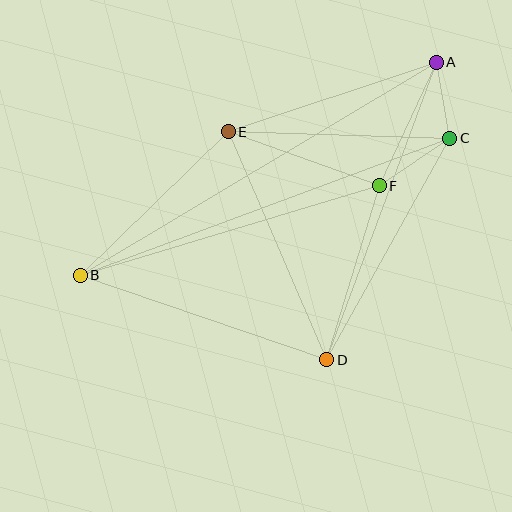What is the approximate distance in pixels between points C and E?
The distance between C and E is approximately 222 pixels.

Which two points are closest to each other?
Points A and C are closest to each other.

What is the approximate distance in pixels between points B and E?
The distance between B and E is approximately 206 pixels.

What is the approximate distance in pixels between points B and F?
The distance between B and F is approximately 312 pixels.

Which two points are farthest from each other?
Points A and B are farthest from each other.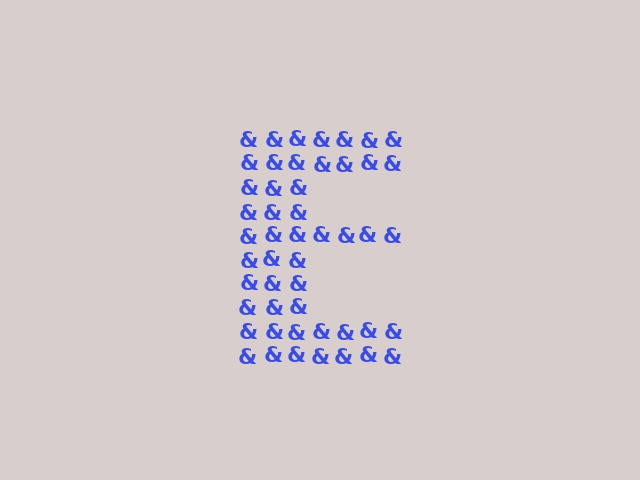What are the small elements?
The small elements are ampersands.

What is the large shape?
The large shape is the letter E.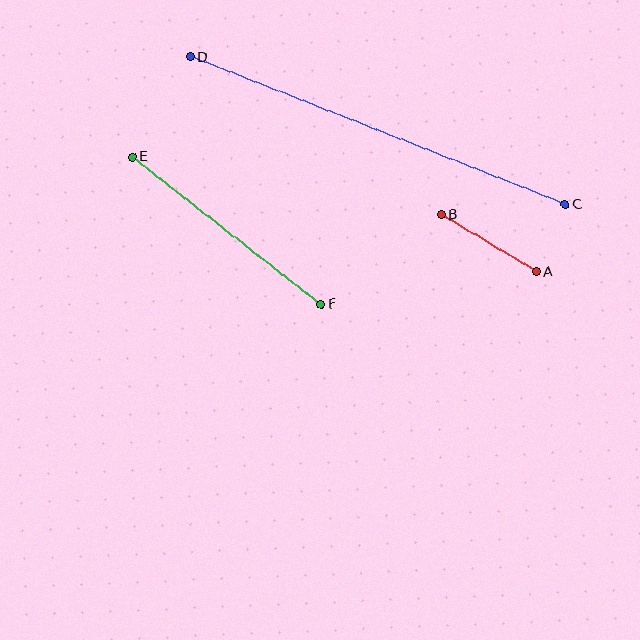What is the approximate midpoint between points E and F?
The midpoint is at approximately (227, 231) pixels.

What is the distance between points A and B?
The distance is approximately 111 pixels.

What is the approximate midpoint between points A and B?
The midpoint is at approximately (489, 243) pixels.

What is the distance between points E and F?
The distance is approximately 239 pixels.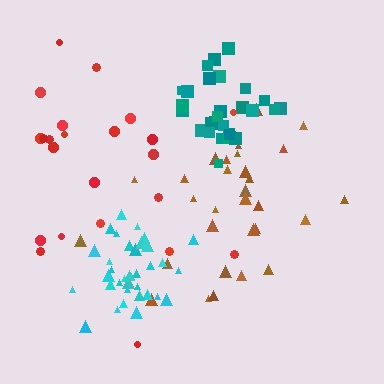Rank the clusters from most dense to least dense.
cyan, teal, brown, red.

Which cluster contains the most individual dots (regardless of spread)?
Cyan (35).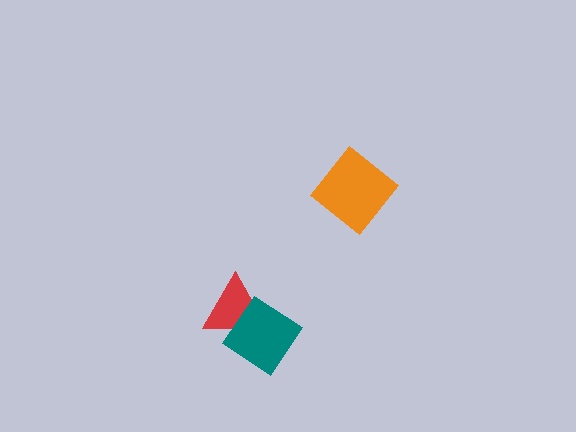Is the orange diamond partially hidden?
No, no other shape covers it.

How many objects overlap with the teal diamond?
1 object overlaps with the teal diamond.